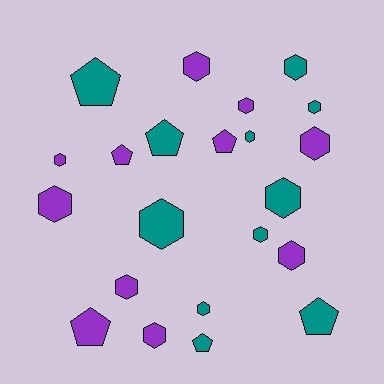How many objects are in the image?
There are 22 objects.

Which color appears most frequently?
Purple, with 11 objects.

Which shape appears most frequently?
Hexagon, with 15 objects.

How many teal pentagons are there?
There are 4 teal pentagons.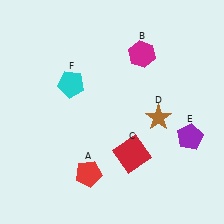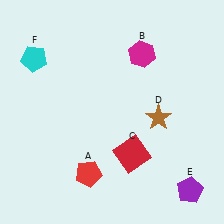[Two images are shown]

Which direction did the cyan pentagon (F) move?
The cyan pentagon (F) moved left.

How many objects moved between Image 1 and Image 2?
2 objects moved between the two images.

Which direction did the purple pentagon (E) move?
The purple pentagon (E) moved down.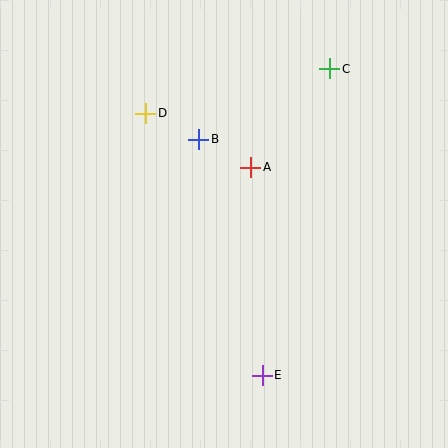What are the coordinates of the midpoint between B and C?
The midpoint between B and C is at (264, 104).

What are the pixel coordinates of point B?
Point B is at (199, 139).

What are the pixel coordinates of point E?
Point E is at (262, 375).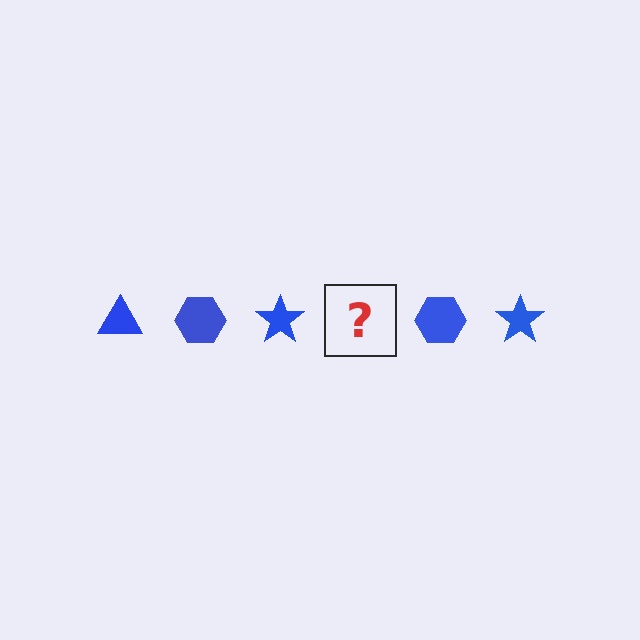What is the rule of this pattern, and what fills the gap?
The rule is that the pattern cycles through triangle, hexagon, star shapes in blue. The gap should be filled with a blue triangle.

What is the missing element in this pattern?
The missing element is a blue triangle.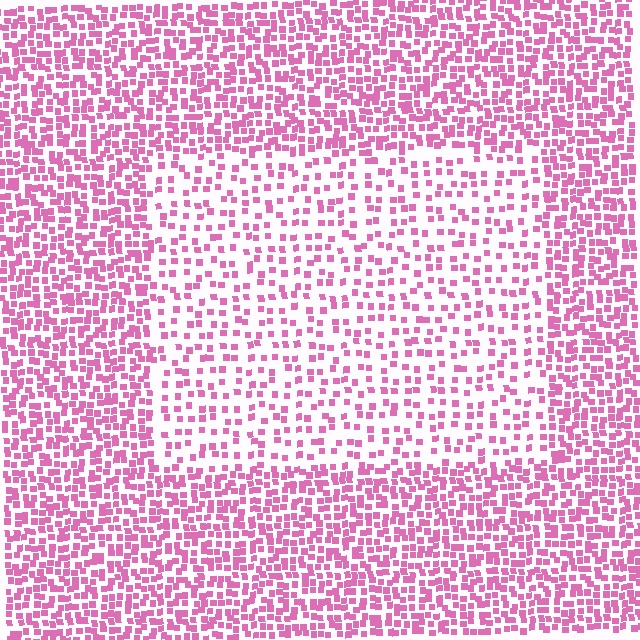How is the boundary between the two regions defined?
The boundary is defined by a change in element density (approximately 2.1x ratio). All elements are the same color, size, and shape.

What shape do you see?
I see a rectangle.